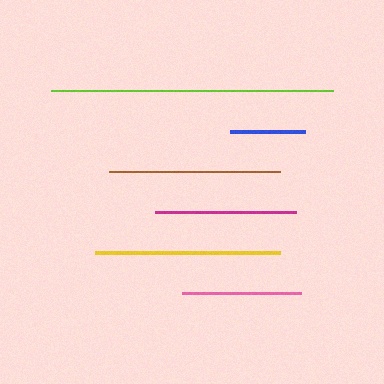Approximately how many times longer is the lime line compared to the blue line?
The lime line is approximately 3.8 times the length of the blue line.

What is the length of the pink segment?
The pink segment is approximately 119 pixels long.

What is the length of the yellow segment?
The yellow segment is approximately 185 pixels long.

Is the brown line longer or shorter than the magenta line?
The brown line is longer than the magenta line.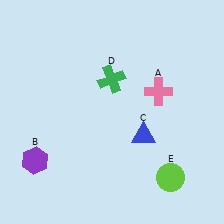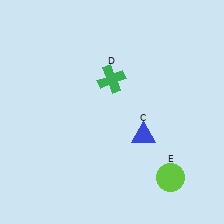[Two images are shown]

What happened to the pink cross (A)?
The pink cross (A) was removed in Image 2. It was in the top-right area of Image 1.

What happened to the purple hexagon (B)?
The purple hexagon (B) was removed in Image 2. It was in the bottom-left area of Image 1.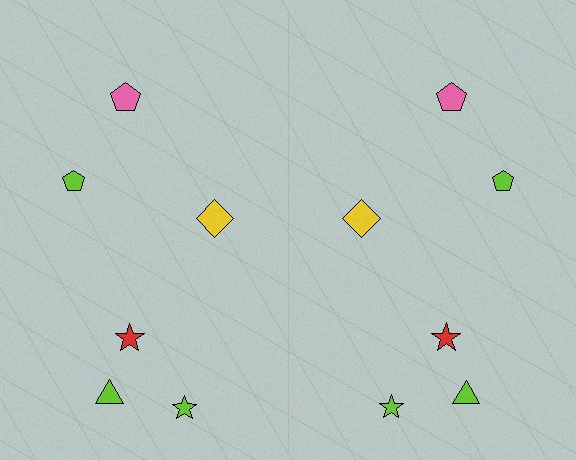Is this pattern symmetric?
Yes, this pattern has bilateral (reflection) symmetry.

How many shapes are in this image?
There are 12 shapes in this image.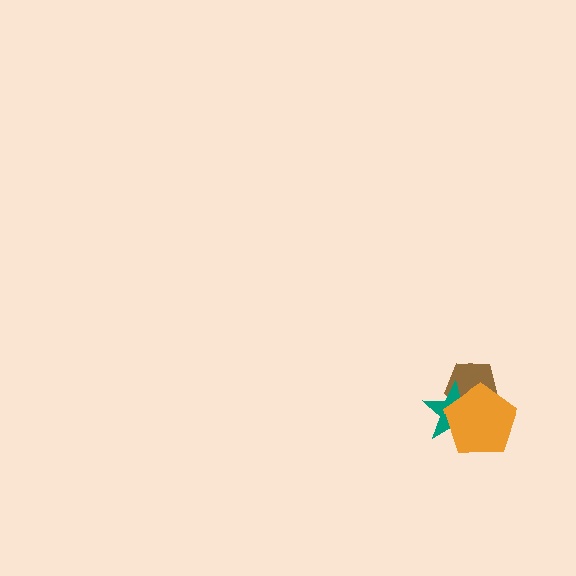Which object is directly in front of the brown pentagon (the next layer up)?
The teal star is directly in front of the brown pentagon.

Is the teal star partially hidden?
Yes, it is partially covered by another shape.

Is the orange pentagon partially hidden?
No, no other shape covers it.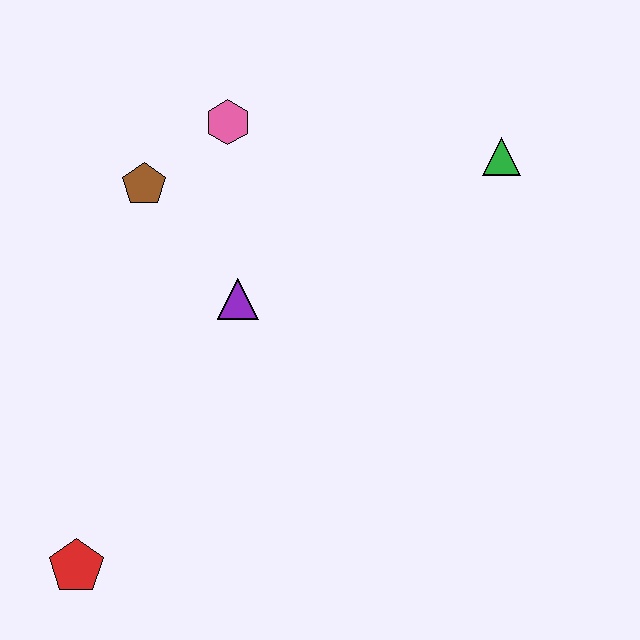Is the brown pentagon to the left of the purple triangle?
Yes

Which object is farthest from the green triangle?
The red pentagon is farthest from the green triangle.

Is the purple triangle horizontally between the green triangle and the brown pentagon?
Yes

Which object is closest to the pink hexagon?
The brown pentagon is closest to the pink hexagon.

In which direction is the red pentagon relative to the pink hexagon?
The red pentagon is below the pink hexagon.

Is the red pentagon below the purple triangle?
Yes